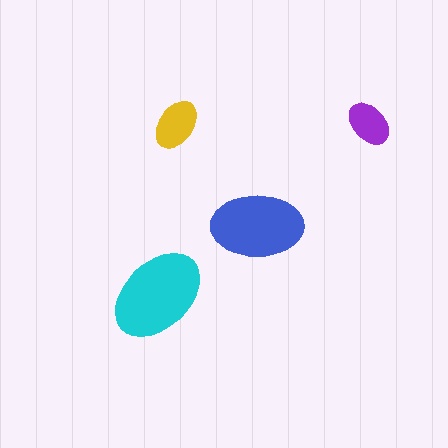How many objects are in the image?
There are 4 objects in the image.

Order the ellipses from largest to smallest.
the cyan one, the blue one, the yellow one, the purple one.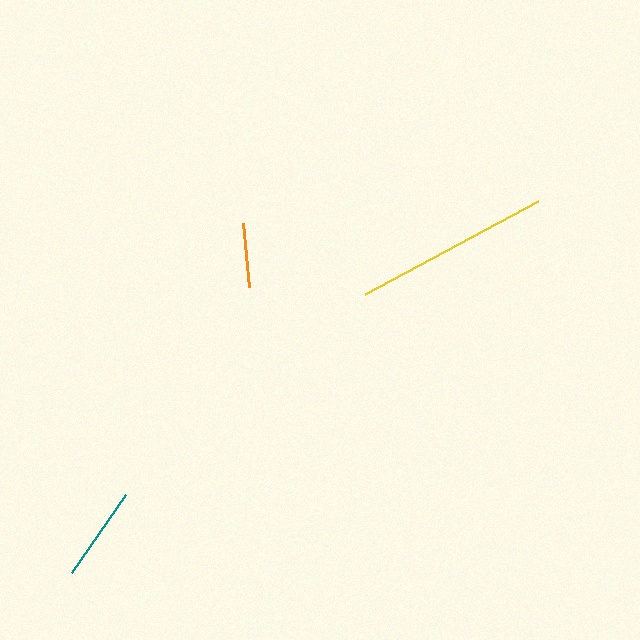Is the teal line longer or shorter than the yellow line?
The yellow line is longer than the teal line.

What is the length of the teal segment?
The teal segment is approximately 95 pixels long.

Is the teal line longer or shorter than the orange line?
The teal line is longer than the orange line.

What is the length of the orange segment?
The orange segment is approximately 64 pixels long.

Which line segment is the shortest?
The orange line is the shortest at approximately 64 pixels.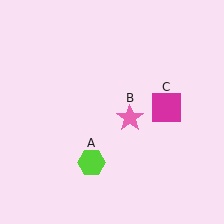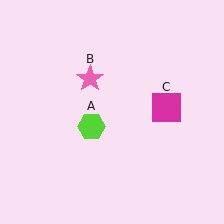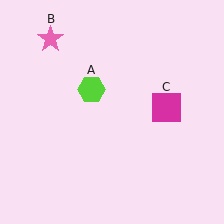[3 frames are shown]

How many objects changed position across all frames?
2 objects changed position: lime hexagon (object A), pink star (object B).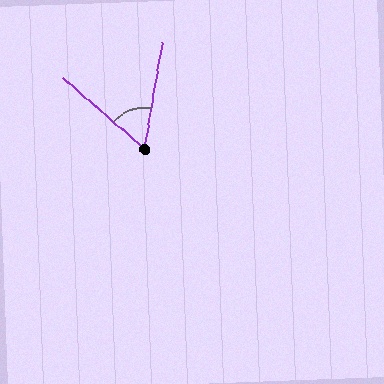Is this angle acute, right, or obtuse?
It is acute.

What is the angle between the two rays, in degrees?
Approximately 58 degrees.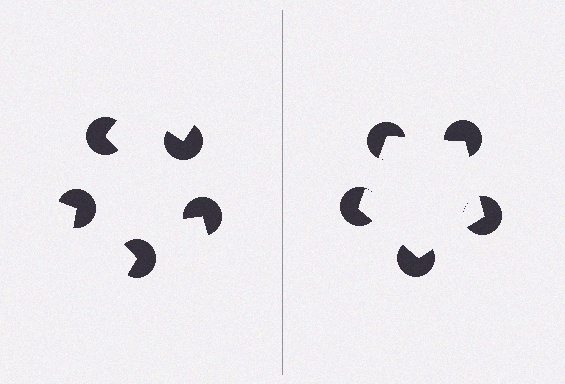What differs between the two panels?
The pac-man discs are positioned identically on both sides; only the wedge orientations differ. On the right they align to a pentagon; on the left they are misaligned.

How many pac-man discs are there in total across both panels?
10 — 5 on each side.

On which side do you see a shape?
An illusory pentagon appears on the right side. On the left side the wedge cuts are rotated, so no coherent shape forms.